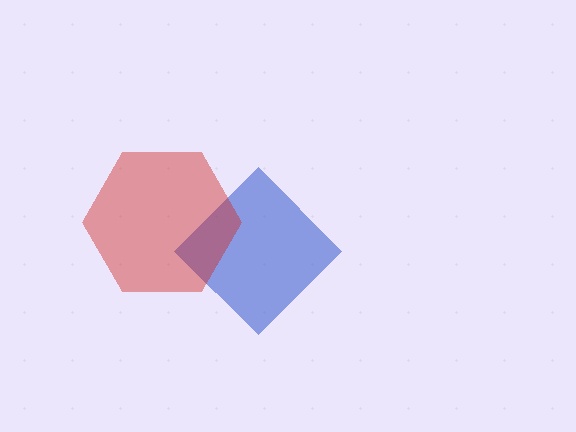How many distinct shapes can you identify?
There are 2 distinct shapes: a blue diamond, a red hexagon.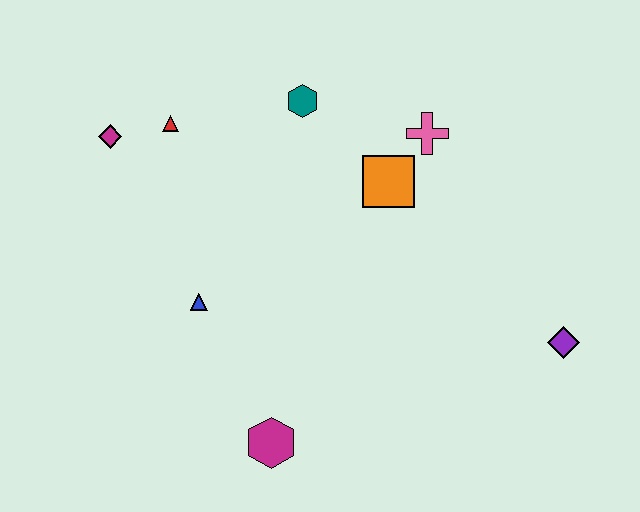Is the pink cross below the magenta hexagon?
No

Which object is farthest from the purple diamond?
The magenta diamond is farthest from the purple diamond.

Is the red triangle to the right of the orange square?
No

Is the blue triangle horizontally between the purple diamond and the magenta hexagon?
No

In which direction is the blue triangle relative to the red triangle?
The blue triangle is below the red triangle.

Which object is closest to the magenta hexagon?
The blue triangle is closest to the magenta hexagon.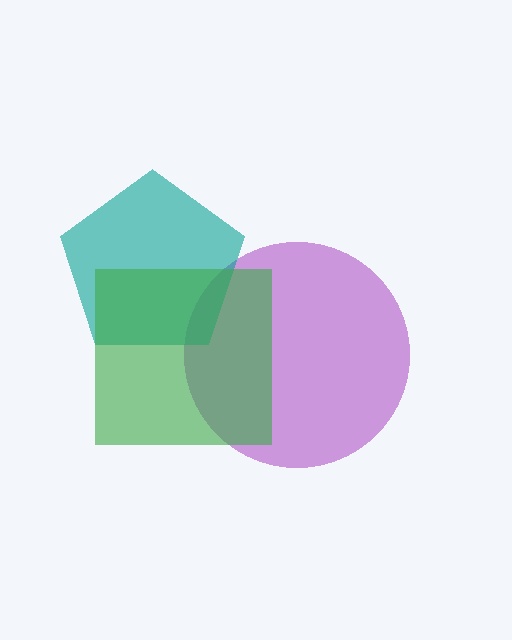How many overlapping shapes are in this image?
There are 3 overlapping shapes in the image.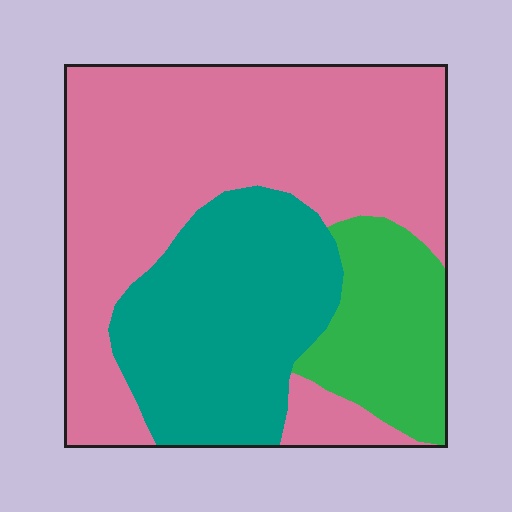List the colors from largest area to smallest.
From largest to smallest: pink, teal, green.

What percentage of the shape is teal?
Teal covers around 30% of the shape.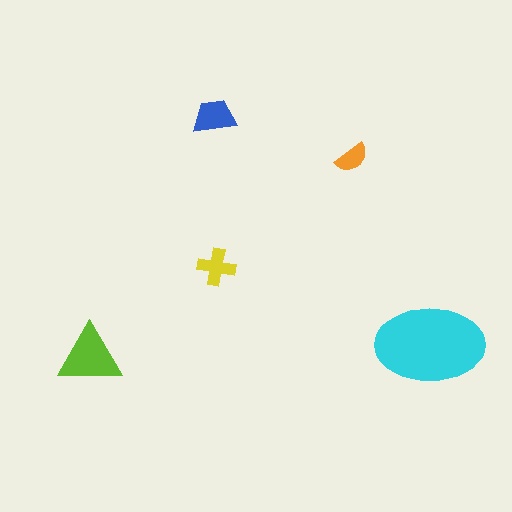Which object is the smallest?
The orange semicircle.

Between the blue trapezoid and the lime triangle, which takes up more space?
The lime triangle.